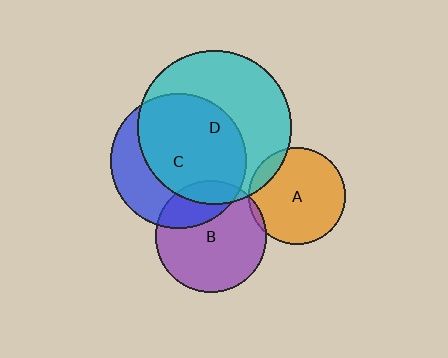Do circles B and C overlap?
Yes.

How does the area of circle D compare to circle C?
Approximately 1.3 times.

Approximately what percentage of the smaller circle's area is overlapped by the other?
Approximately 25%.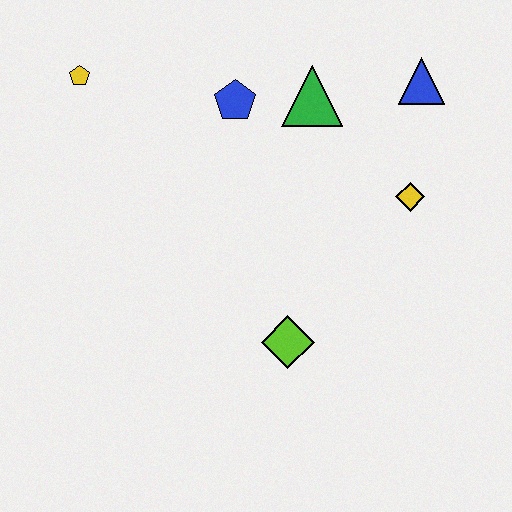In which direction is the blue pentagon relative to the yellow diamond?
The blue pentagon is to the left of the yellow diamond.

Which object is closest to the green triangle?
The blue pentagon is closest to the green triangle.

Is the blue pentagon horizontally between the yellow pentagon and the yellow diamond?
Yes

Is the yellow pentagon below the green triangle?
No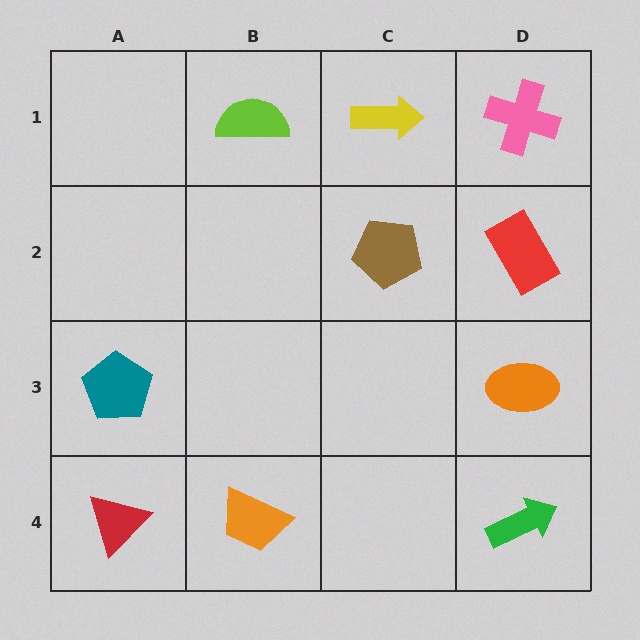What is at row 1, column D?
A pink cross.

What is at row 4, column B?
An orange trapezoid.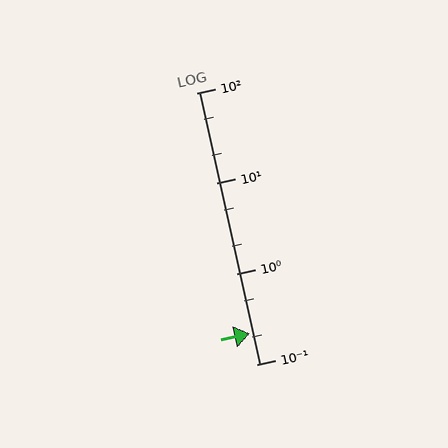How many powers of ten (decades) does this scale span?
The scale spans 3 decades, from 0.1 to 100.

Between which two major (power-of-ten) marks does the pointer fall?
The pointer is between 0.1 and 1.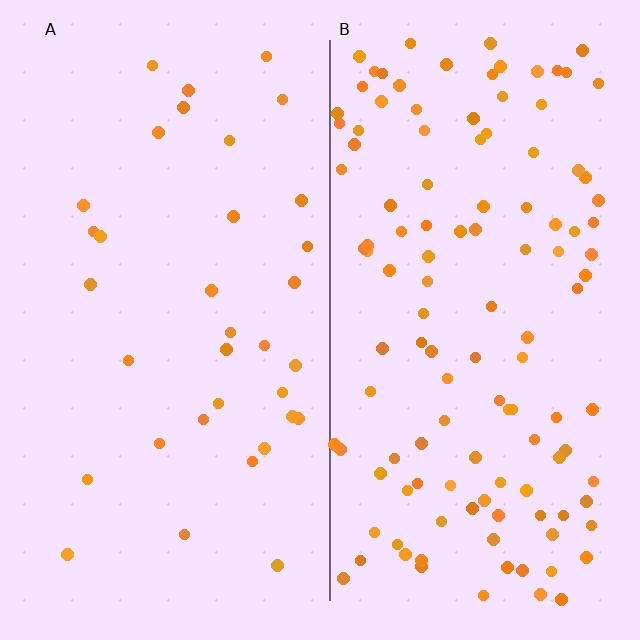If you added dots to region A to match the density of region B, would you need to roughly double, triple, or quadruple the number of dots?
Approximately quadruple.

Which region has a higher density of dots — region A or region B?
B (the right).